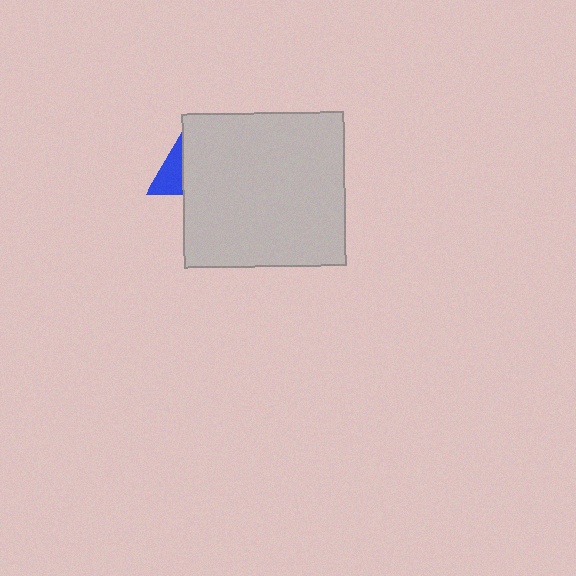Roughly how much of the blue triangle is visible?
A small part of it is visible (roughly 34%).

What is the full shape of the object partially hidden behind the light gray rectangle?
The partially hidden object is a blue triangle.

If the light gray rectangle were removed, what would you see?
You would see the complete blue triangle.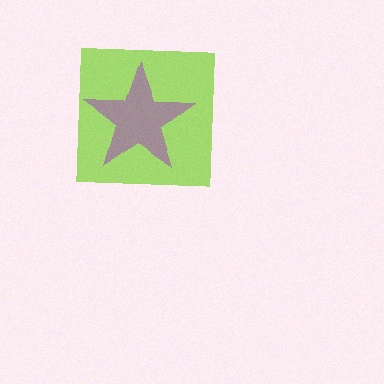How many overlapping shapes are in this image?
There are 2 overlapping shapes in the image.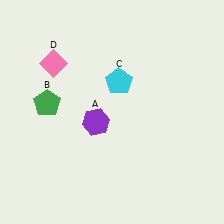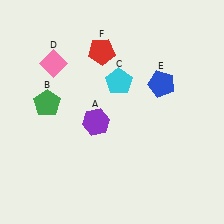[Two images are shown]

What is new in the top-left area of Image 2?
A red pentagon (F) was added in the top-left area of Image 2.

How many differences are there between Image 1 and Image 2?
There are 2 differences between the two images.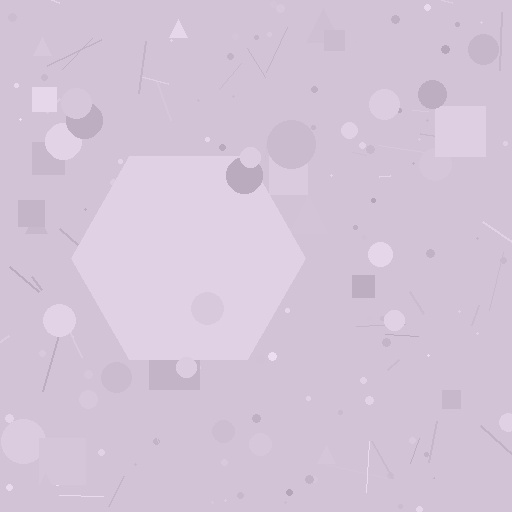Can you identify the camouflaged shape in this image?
The camouflaged shape is a hexagon.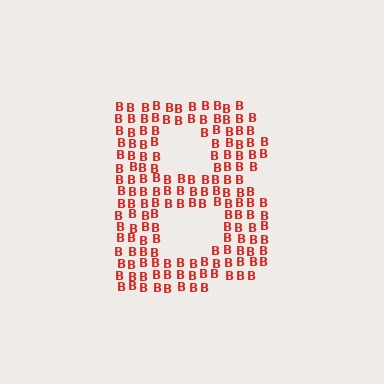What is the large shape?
The large shape is the letter B.